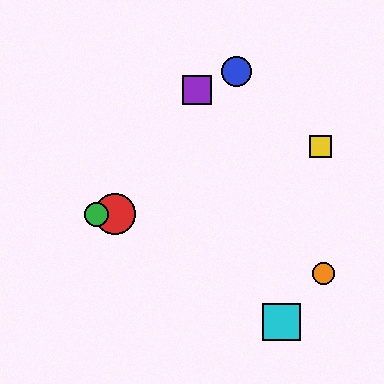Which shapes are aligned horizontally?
The red circle, the green circle are aligned horizontally.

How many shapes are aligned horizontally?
2 shapes (the red circle, the green circle) are aligned horizontally.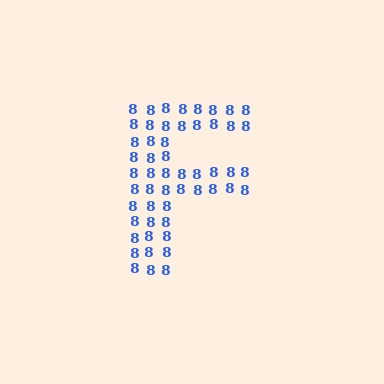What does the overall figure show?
The overall figure shows the letter F.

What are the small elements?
The small elements are digit 8's.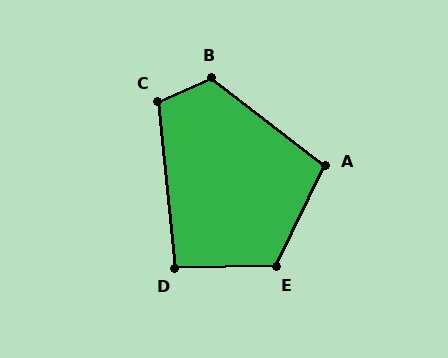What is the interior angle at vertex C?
Approximately 108 degrees (obtuse).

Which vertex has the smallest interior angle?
D, at approximately 95 degrees.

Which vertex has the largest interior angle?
B, at approximately 119 degrees.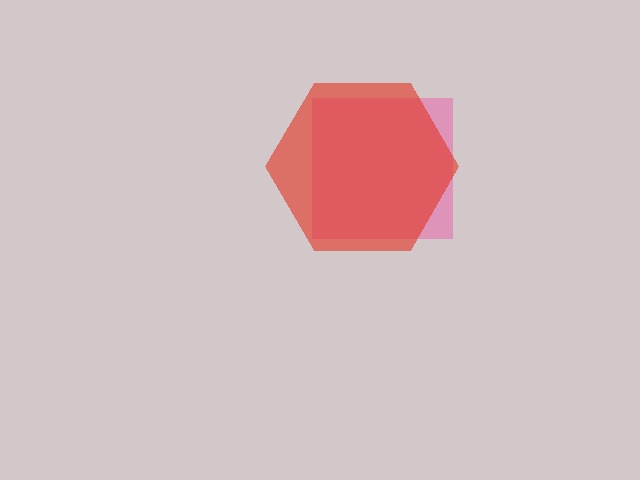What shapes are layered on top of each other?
The layered shapes are: a pink square, a red hexagon.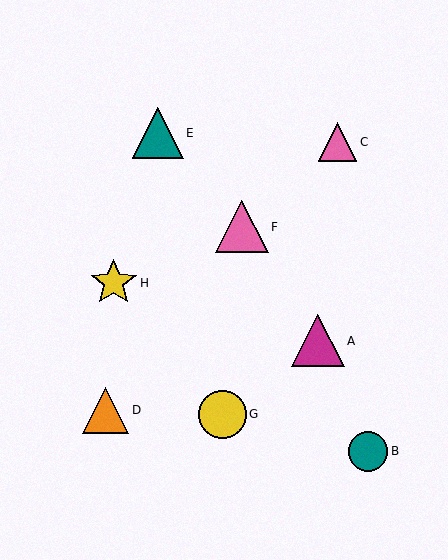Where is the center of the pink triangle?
The center of the pink triangle is at (242, 227).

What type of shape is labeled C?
Shape C is a pink triangle.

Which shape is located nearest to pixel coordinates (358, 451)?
The teal circle (labeled B) at (368, 451) is nearest to that location.